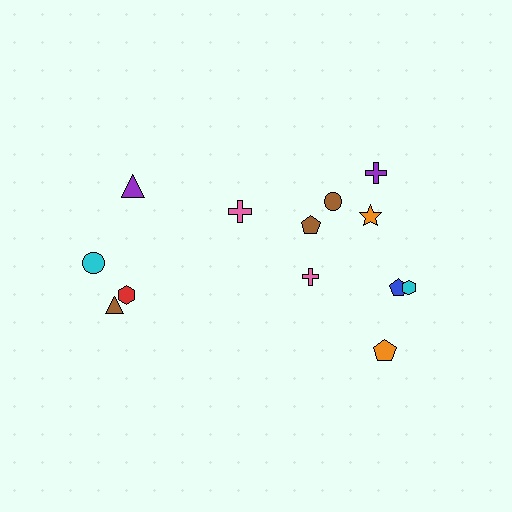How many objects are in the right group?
There are 8 objects.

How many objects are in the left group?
There are 5 objects.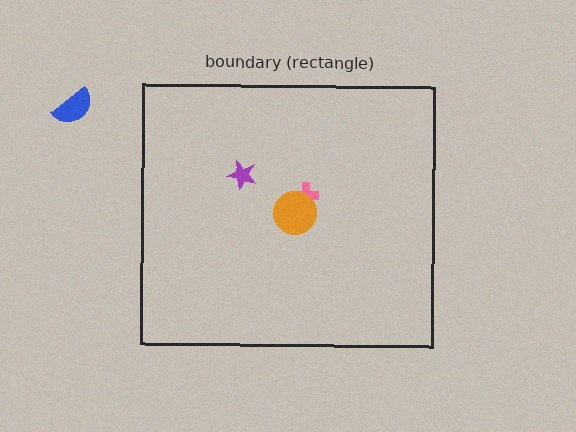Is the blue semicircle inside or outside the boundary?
Outside.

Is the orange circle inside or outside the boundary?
Inside.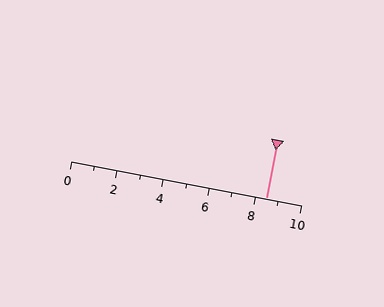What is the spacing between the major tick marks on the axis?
The major ticks are spaced 2 apart.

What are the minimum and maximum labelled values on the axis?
The axis runs from 0 to 10.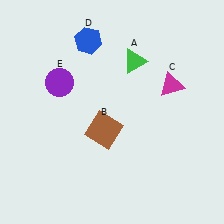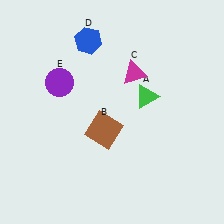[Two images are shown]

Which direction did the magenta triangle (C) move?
The magenta triangle (C) moved left.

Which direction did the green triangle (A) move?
The green triangle (A) moved down.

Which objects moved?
The objects that moved are: the green triangle (A), the magenta triangle (C).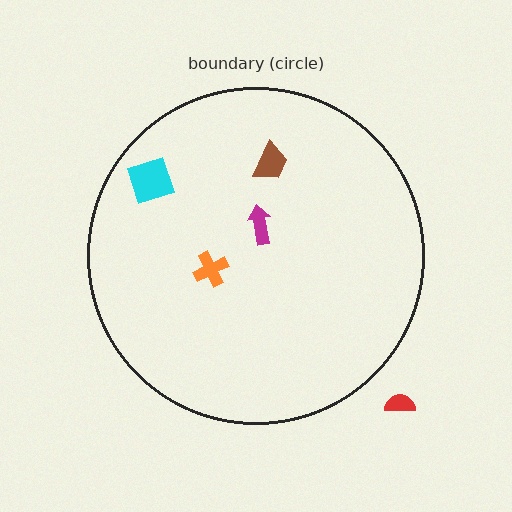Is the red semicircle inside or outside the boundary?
Outside.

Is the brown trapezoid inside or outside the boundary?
Inside.